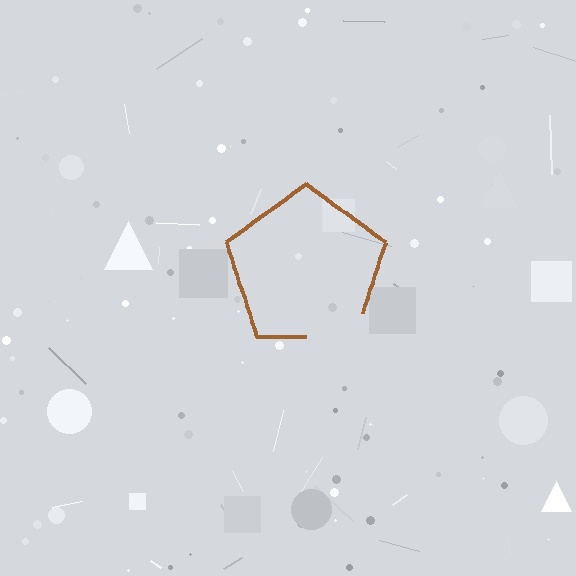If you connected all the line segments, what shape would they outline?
They would outline a pentagon.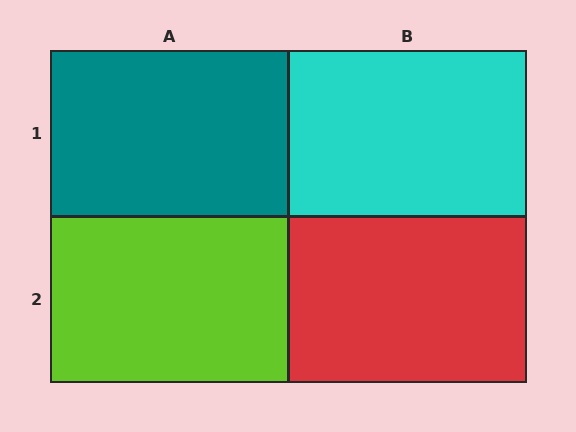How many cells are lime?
1 cell is lime.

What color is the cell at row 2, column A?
Lime.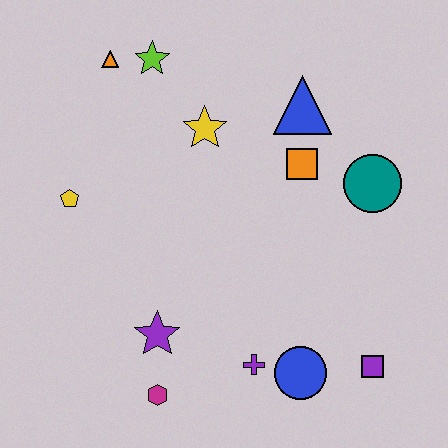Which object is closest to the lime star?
The orange triangle is closest to the lime star.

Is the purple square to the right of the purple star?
Yes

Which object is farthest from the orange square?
The magenta hexagon is farthest from the orange square.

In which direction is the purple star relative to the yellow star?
The purple star is below the yellow star.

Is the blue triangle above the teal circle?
Yes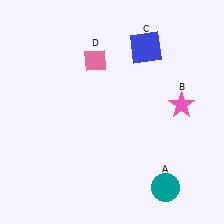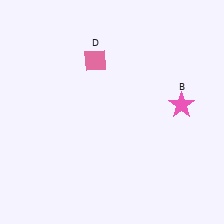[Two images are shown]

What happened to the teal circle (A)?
The teal circle (A) was removed in Image 2. It was in the bottom-right area of Image 1.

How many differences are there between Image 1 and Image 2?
There are 2 differences between the two images.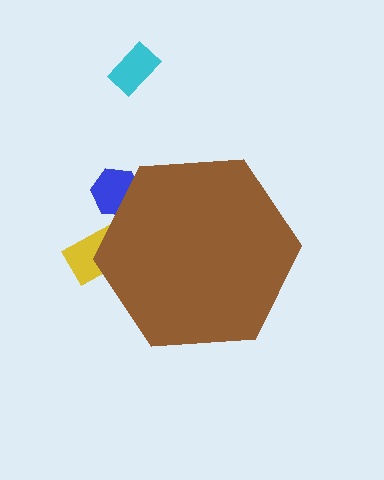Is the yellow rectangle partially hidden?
Yes, the yellow rectangle is partially hidden behind the brown hexagon.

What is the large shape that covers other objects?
A brown hexagon.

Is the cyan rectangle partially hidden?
No, the cyan rectangle is fully visible.